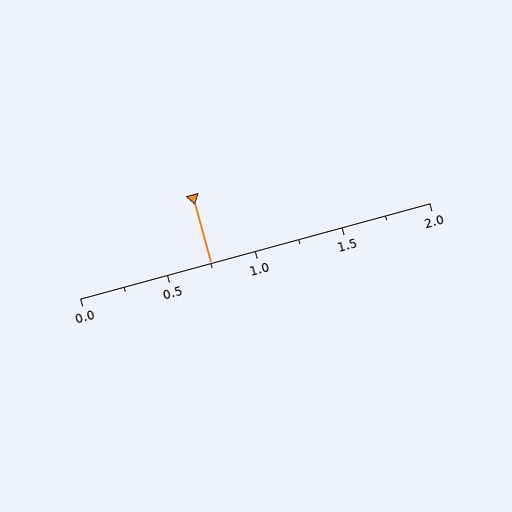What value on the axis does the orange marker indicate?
The marker indicates approximately 0.75.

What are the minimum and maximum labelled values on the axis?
The axis runs from 0.0 to 2.0.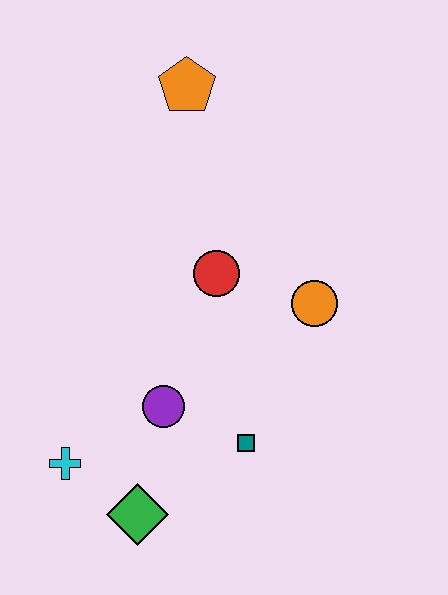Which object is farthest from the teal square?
The orange pentagon is farthest from the teal square.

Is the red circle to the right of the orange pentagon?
Yes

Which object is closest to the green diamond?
The cyan cross is closest to the green diamond.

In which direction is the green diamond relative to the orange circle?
The green diamond is below the orange circle.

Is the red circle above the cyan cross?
Yes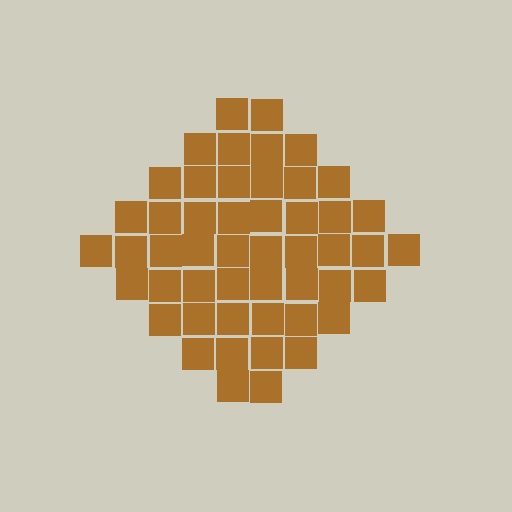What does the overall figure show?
The overall figure shows a diamond.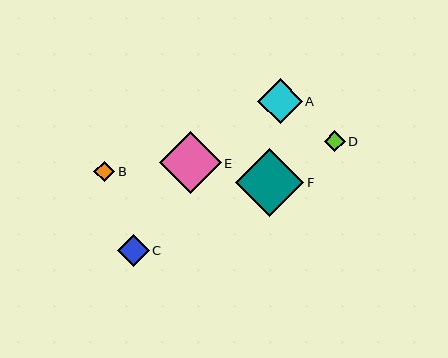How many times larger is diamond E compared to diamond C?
Diamond E is approximately 1.9 times the size of diamond C.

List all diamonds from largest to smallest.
From largest to smallest: F, E, A, C, D, B.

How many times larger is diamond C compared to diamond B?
Diamond C is approximately 1.5 times the size of diamond B.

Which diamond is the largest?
Diamond F is the largest with a size of approximately 68 pixels.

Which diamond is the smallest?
Diamond B is the smallest with a size of approximately 21 pixels.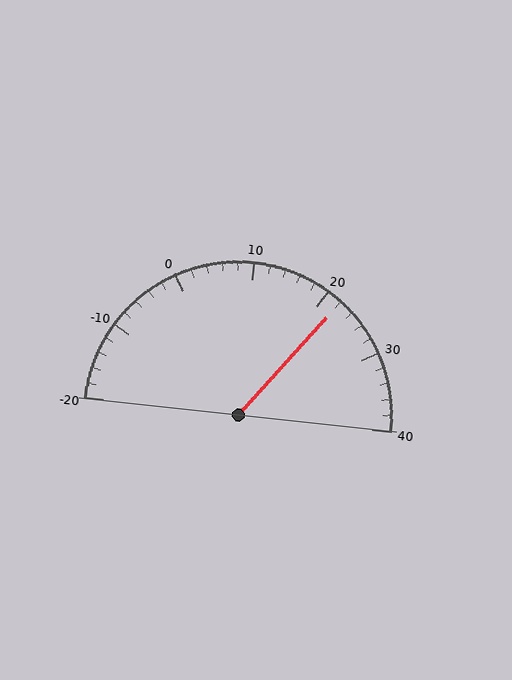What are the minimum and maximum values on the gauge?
The gauge ranges from -20 to 40.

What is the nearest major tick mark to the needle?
The nearest major tick mark is 20.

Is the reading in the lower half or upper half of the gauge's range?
The reading is in the upper half of the range (-20 to 40).